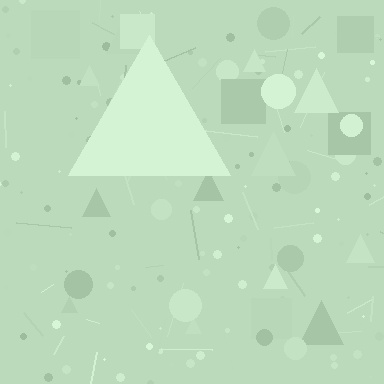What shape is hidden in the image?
A triangle is hidden in the image.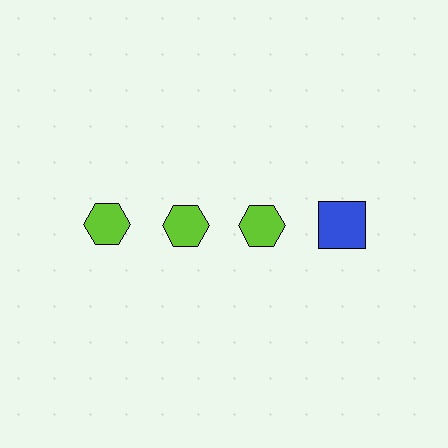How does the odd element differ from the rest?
It differs in both color (blue instead of lime) and shape (square instead of hexagon).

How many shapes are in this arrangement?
There are 4 shapes arranged in a grid pattern.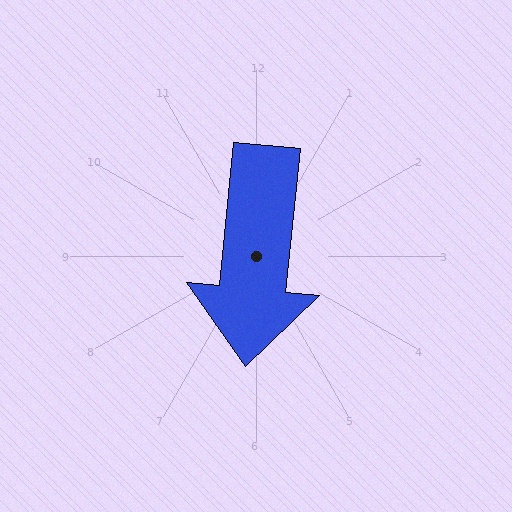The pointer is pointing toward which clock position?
Roughly 6 o'clock.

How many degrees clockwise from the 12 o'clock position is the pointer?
Approximately 186 degrees.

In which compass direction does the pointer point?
South.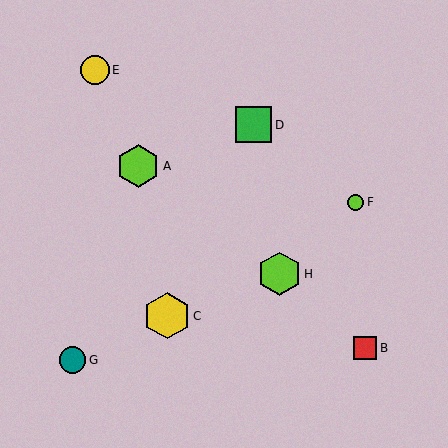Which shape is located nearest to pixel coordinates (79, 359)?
The teal circle (labeled G) at (73, 360) is nearest to that location.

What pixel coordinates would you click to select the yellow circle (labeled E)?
Click at (95, 70) to select the yellow circle E.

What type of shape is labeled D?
Shape D is a green square.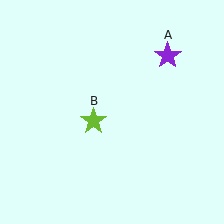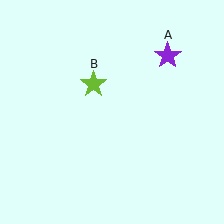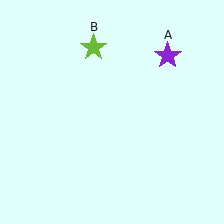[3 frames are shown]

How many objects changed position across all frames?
1 object changed position: lime star (object B).